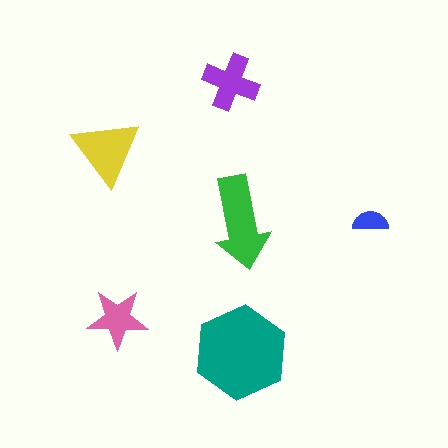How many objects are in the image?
There are 6 objects in the image.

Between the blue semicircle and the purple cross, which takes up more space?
The purple cross.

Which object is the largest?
The teal hexagon.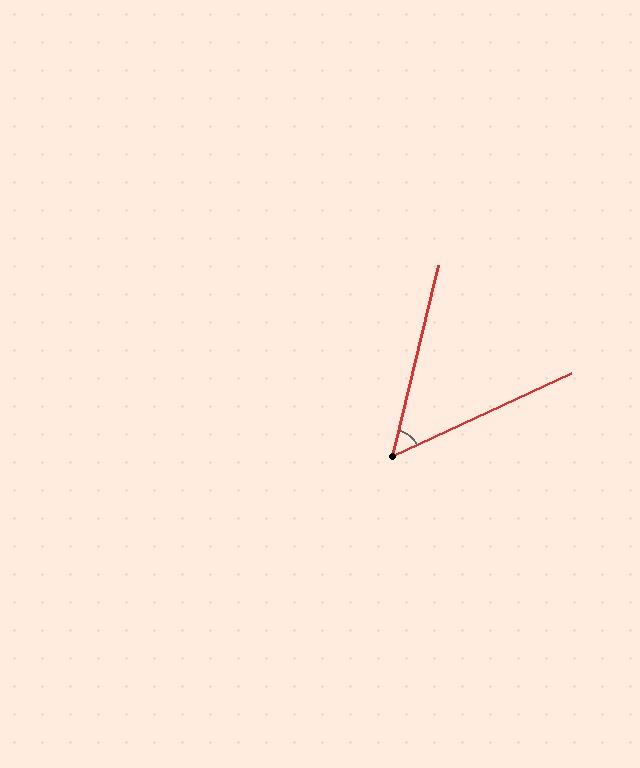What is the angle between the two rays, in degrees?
Approximately 51 degrees.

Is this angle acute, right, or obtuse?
It is acute.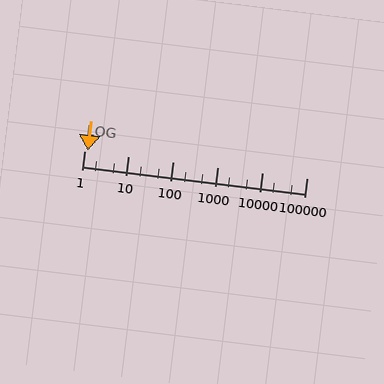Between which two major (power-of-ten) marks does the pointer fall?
The pointer is between 1 and 10.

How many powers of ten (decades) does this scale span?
The scale spans 5 decades, from 1 to 100000.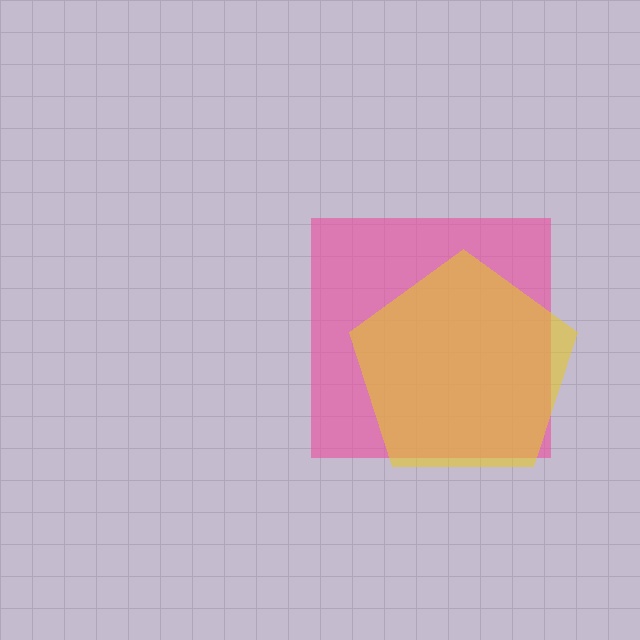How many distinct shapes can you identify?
There are 2 distinct shapes: a pink square, a yellow pentagon.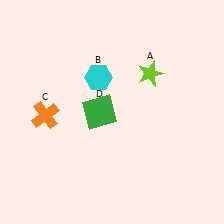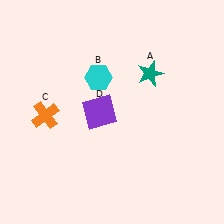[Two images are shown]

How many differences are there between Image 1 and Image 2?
There are 2 differences between the two images.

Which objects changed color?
A changed from lime to teal. D changed from green to purple.